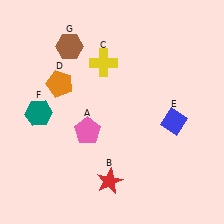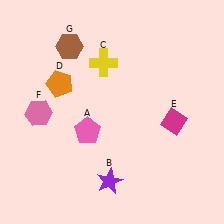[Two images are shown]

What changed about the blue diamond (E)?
In Image 1, E is blue. In Image 2, it changed to magenta.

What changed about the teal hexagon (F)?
In Image 1, F is teal. In Image 2, it changed to pink.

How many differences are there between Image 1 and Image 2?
There are 3 differences between the two images.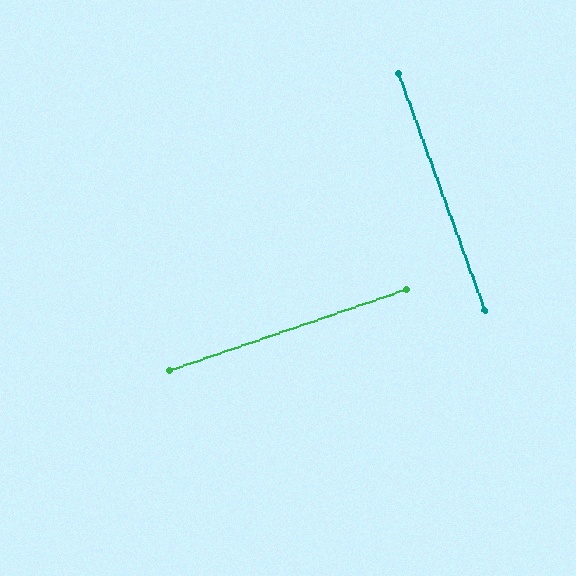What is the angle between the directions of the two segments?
Approximately 89 degrees.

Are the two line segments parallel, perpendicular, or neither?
Perpendicular — they meet at approximately 89°.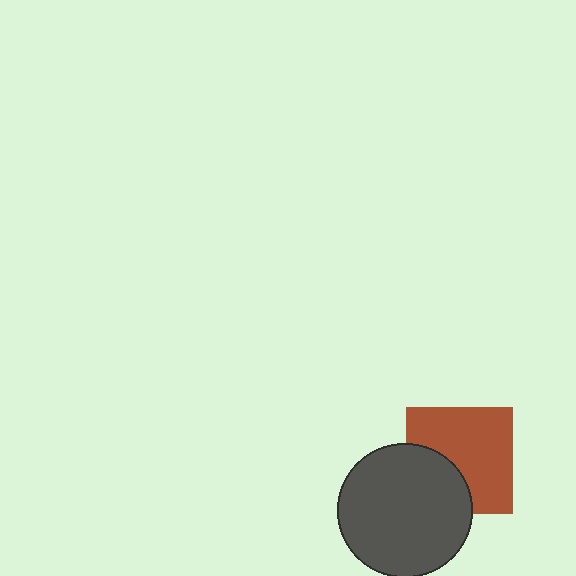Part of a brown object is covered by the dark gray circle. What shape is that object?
It is a square.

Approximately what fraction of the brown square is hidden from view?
Roughly 33% of the brown square is hidden behind the dark gray circle.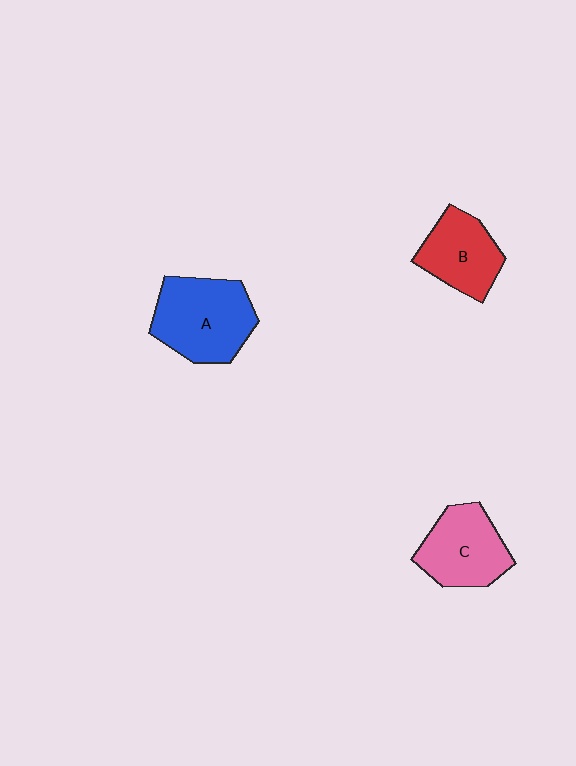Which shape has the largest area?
Shape A (blue).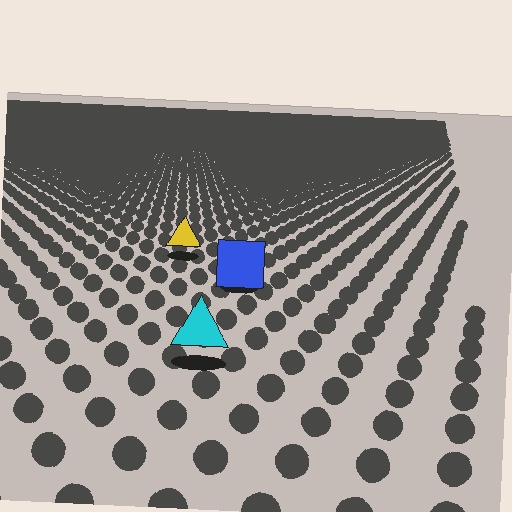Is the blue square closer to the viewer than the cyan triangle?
No. The cyan triangle is closer — you can tell from the texture gradient: the ground texture is coarser near it.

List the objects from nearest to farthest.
From nearest to farthest: the cyan triangle, the blue square, the yellow triangle.